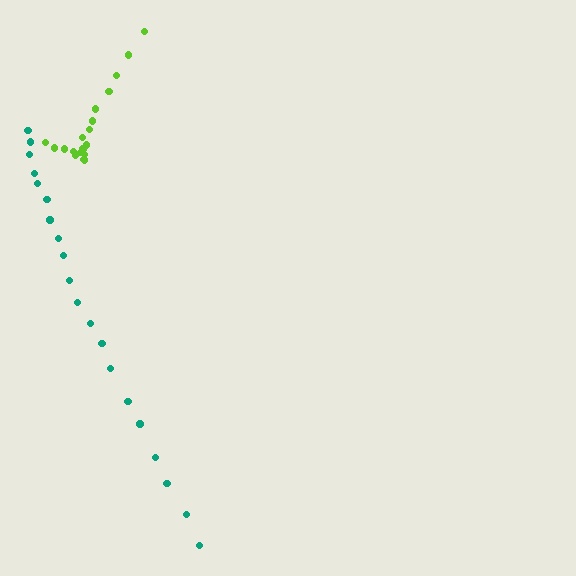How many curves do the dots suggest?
There are 2 distinct paths.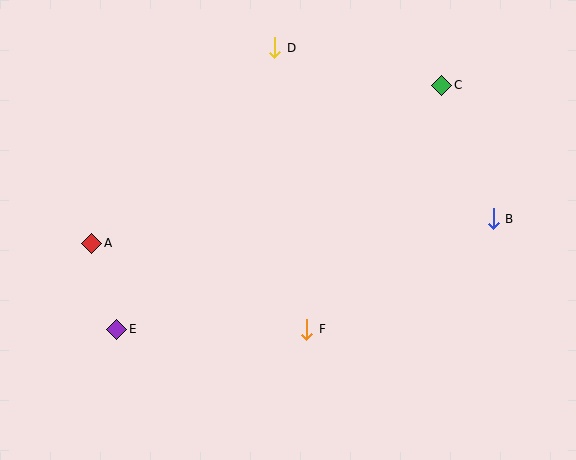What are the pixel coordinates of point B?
Point B is at (493, 219).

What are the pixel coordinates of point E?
Point E is at (117, 329).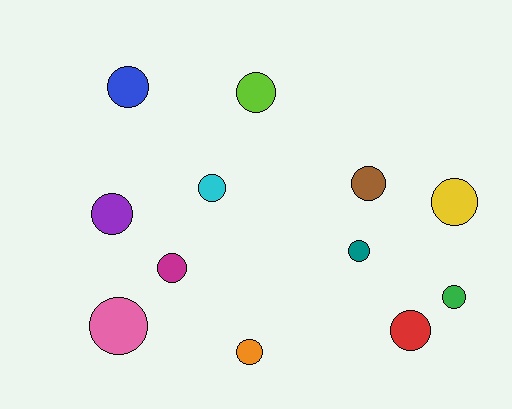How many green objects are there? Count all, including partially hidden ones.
There is 1 green object.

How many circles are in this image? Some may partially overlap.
There are 12 circles.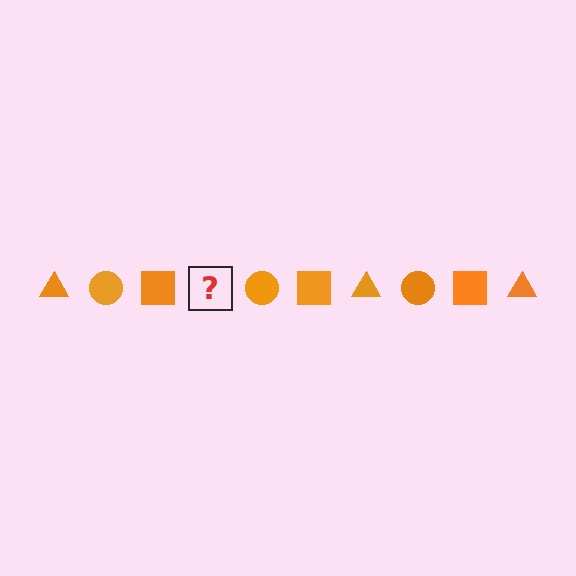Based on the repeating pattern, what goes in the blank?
The blank should be an orange triangle.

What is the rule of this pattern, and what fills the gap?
The rule is that the pattern cycles through triangle, circle, square shapes in orange. The gap should be filled with an orange triangle.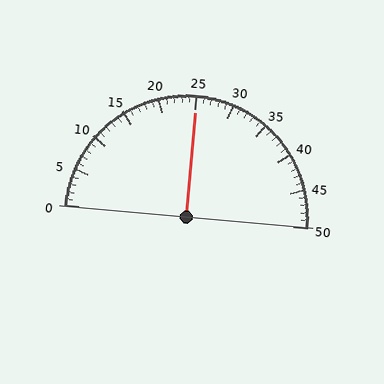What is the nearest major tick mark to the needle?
The nearest major tick mark is 25.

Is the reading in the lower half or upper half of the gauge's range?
The reading is in the upper half of the range (0 to 50).